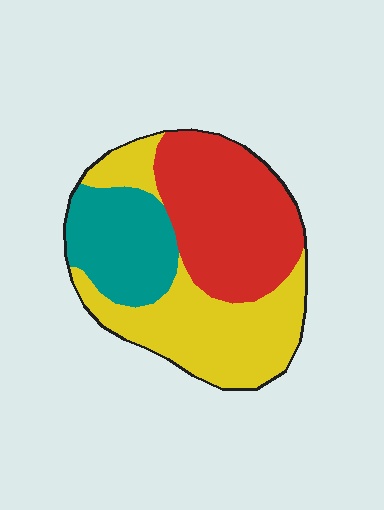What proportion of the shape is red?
Red takes up between a third and a half of the shape.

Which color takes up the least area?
Teal, at roughly 25%.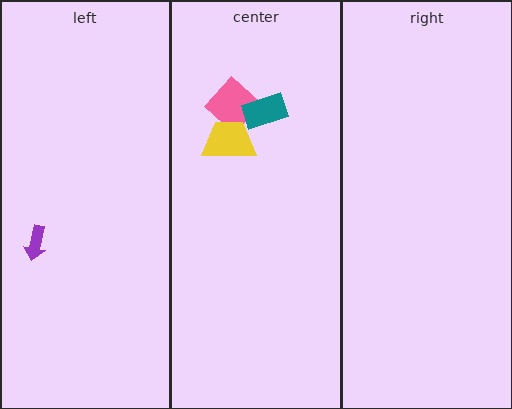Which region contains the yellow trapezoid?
The center region.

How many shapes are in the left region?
1.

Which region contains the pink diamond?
The center region.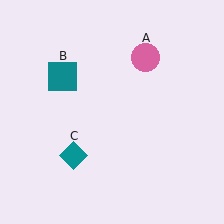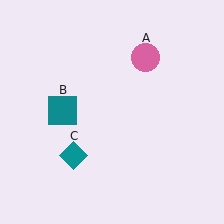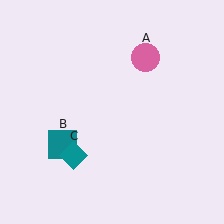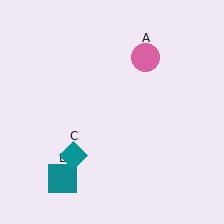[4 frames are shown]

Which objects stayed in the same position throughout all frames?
Pink circle (object A) and teal diamond (object C) remained stationary.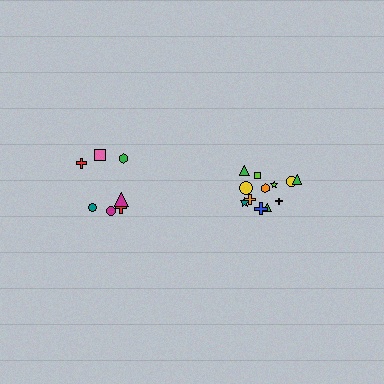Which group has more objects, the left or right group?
The right group.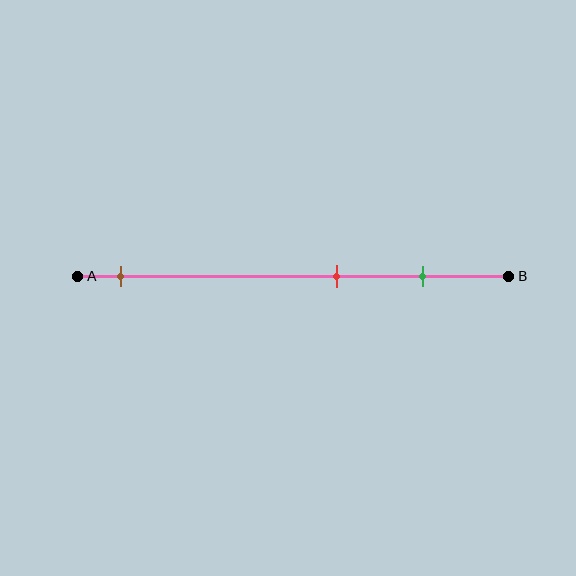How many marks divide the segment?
There are 3 marks dividing the segment.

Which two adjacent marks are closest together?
The red and green marks are the closest adjacent pair.